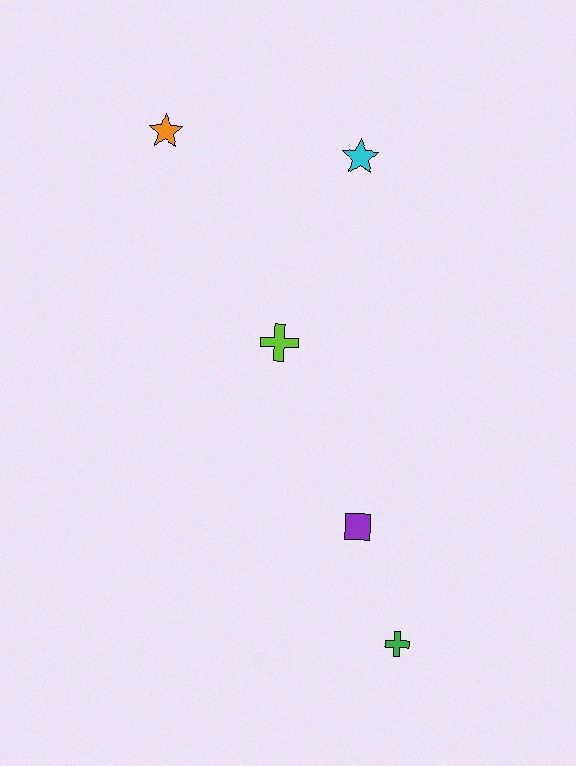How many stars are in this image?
There are 2 stars.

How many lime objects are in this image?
There is 1 lime object.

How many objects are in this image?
There are 5 objects.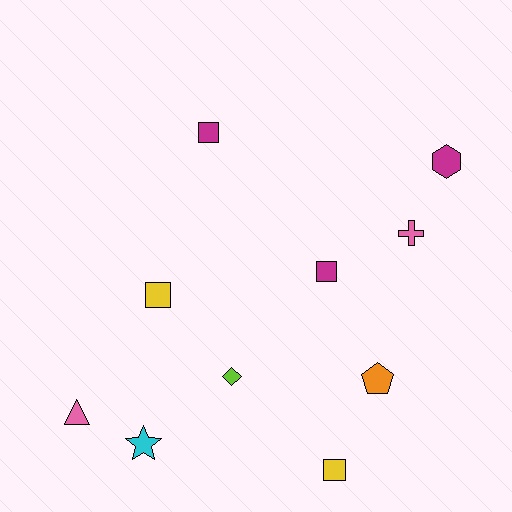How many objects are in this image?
There are 10 objects.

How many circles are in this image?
There are no circles.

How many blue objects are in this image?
There are no blue objects.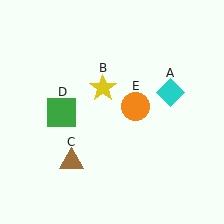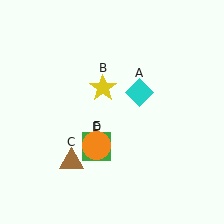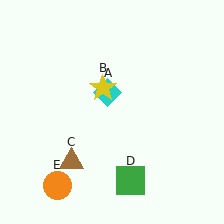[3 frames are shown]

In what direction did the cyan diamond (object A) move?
The cyan diamond (object A) moved left.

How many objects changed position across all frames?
3 objects changed position: cyan diamond (object A), green square (object D), orange circle (object E).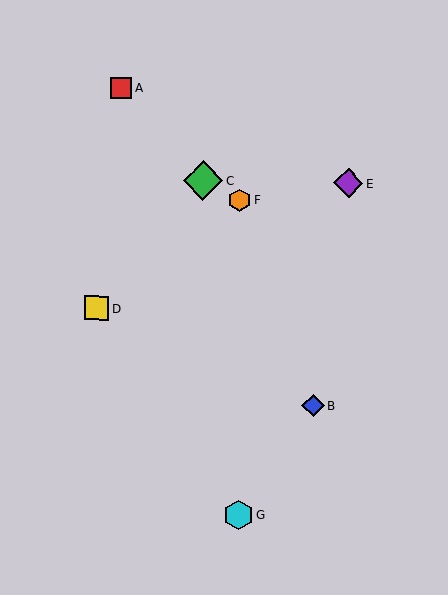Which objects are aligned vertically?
Objects F, G are aligned vertically.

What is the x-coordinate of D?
Object D is at x≈96.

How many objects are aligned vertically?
2 objects (F, G) are aligned vertically.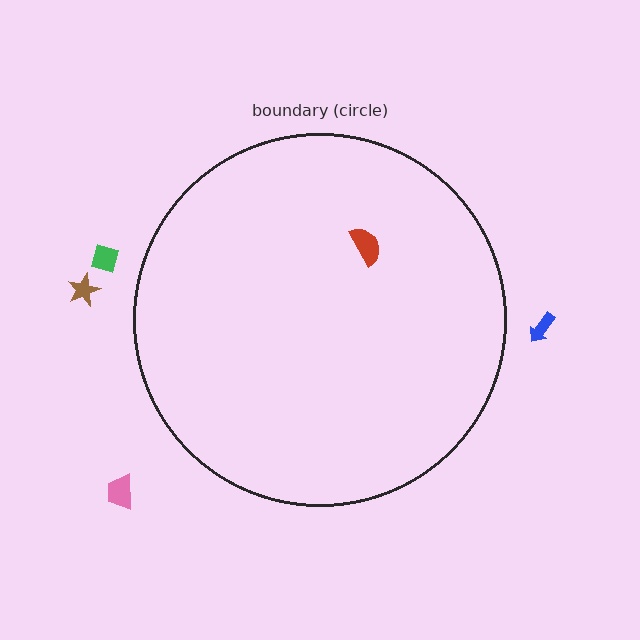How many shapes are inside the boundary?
1 inside, 4 outside.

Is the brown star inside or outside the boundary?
Outside.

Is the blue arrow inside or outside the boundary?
Outside.